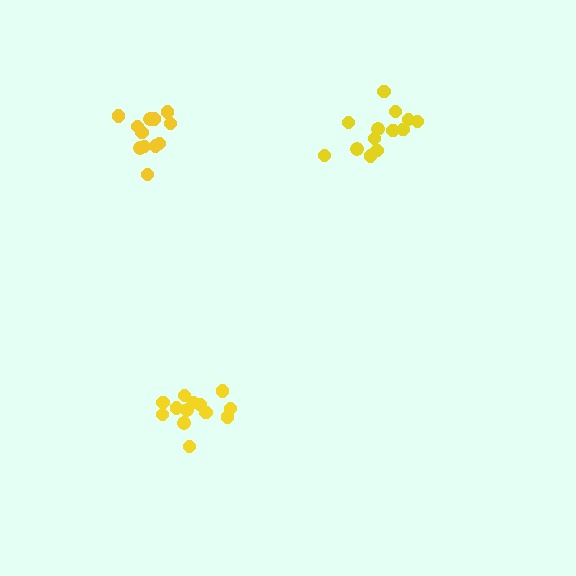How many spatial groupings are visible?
There are 3 spatial groupings.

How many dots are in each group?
Group 1: 12 dots, Group 2: 13 dots, Group 3: 13 dots (38 total).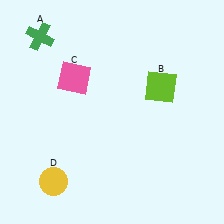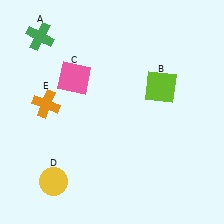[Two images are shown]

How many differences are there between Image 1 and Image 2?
There is 1 difference between the two images.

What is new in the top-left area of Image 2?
An orange cross (E) was added in the top-left area of Image 2.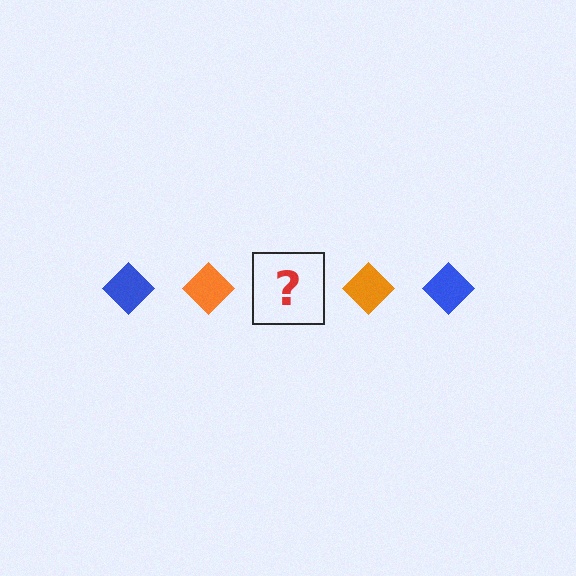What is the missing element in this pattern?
The missing element is a blue diamond.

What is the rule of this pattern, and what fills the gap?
The rule is that the pattern cycles through blue, orange diamonds. The gap should be filled with a blue diamond.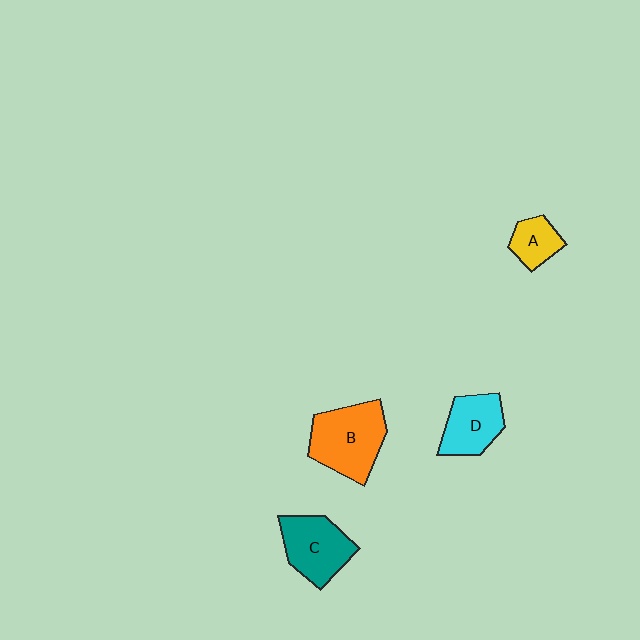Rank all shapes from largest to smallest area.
From largest to smallest: B (orange), C (teal), D (cyan), A (yellow).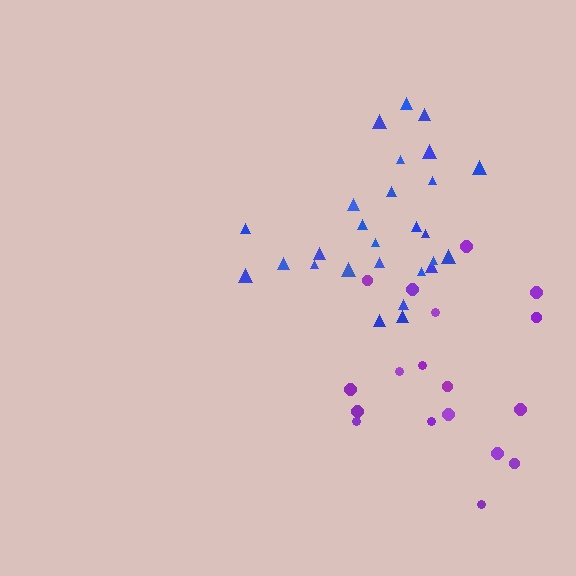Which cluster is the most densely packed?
Blue.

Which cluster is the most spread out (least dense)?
Purple.